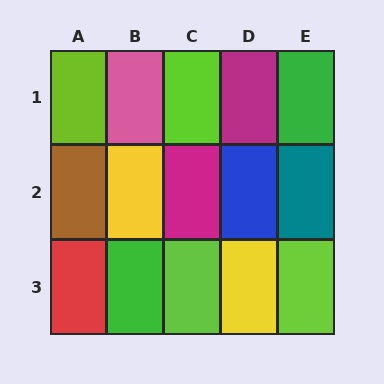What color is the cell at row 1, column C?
Lime.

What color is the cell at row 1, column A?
Lime.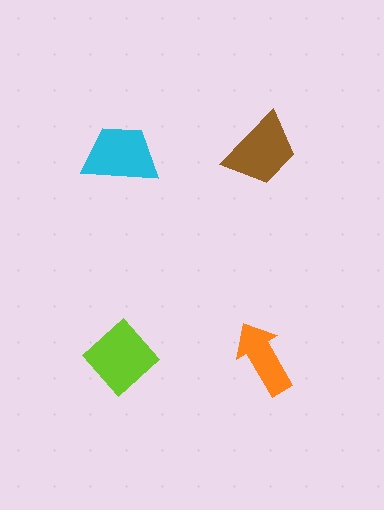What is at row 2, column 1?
A lime diamond.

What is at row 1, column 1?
A cyan trapezoid.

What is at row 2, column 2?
An orange arrow.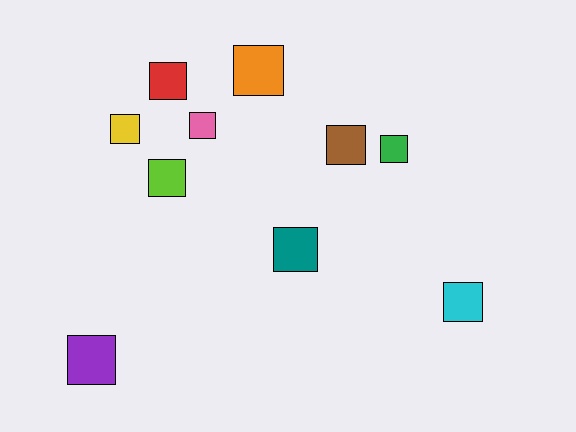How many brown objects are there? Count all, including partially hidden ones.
There is 1 brown object.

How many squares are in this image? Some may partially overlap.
There are 10 squares.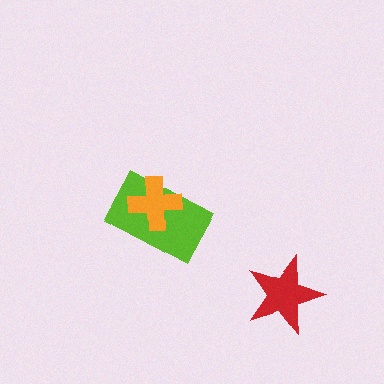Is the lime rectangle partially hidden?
Yes, it is partially covered by another shape.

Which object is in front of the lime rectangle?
The orange cross is in front of the lime rectangle.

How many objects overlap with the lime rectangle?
1 object overlaps with the lime rectangle.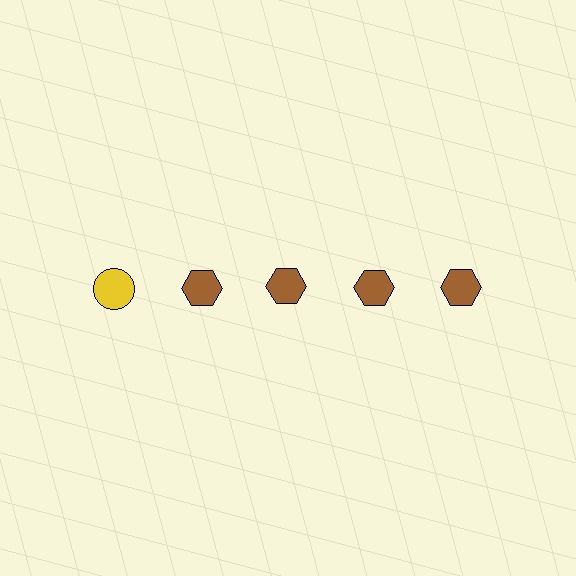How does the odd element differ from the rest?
It differs in both color (yellow instead of brown) and shape (circle instead of hexagon).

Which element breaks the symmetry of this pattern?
The yellow circle in the top row, leftmost column breaks the symmetry. All other shapes are brown hexagons.